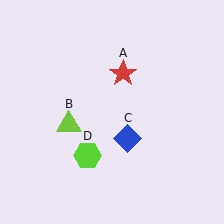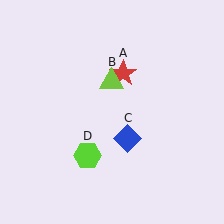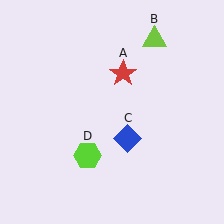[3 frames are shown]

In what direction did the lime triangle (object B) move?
The lime triangle (object B) moved up and to the right.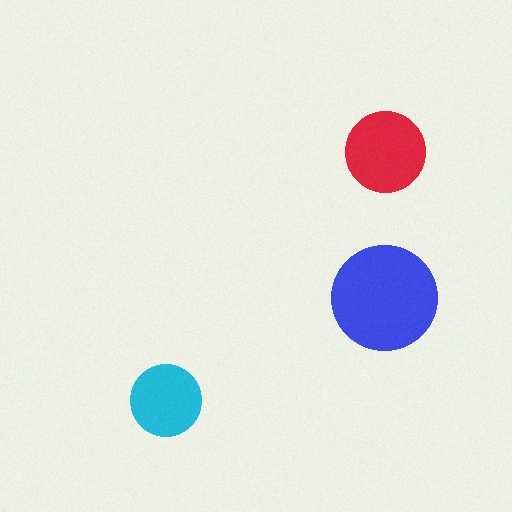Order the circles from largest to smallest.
the blue one, the red one, the cyan one.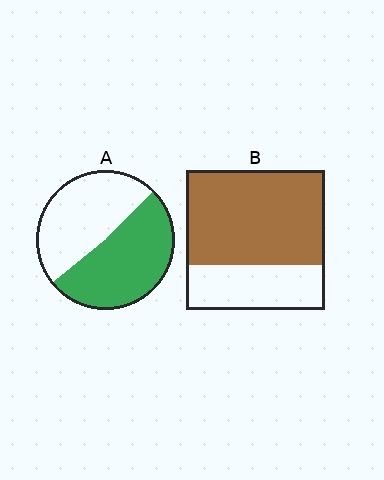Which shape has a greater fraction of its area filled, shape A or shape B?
Shape B.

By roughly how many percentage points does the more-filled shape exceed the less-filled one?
By roughly 15 percentage points (B over A).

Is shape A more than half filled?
Roughly half.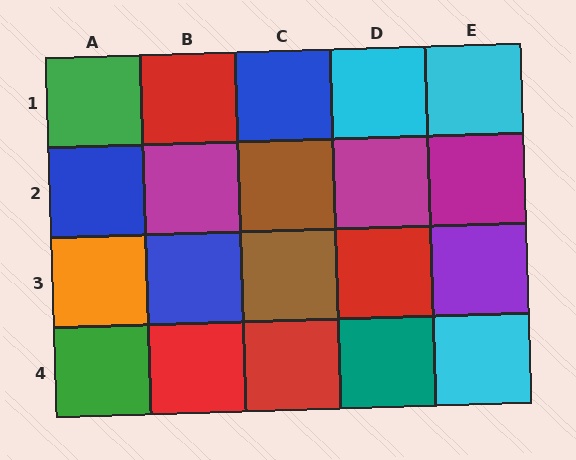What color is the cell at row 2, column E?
Magenta.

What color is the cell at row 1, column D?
Cyan.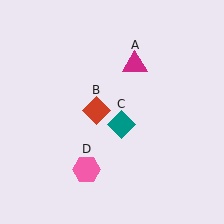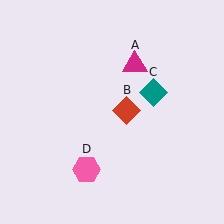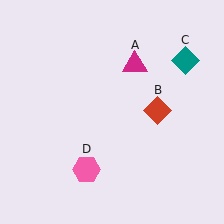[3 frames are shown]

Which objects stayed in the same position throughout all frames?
Magenta triangle (object A) and pink hexagon (object D) remained stationary.